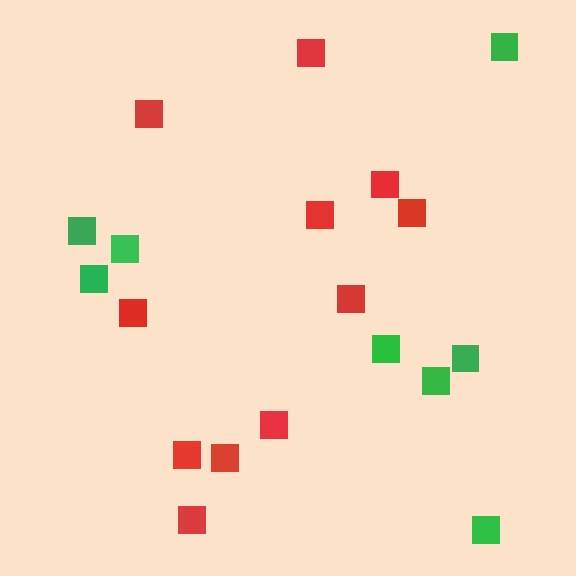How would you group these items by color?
There are 2 groups: one group of green squares (8) and one group of red squares (11).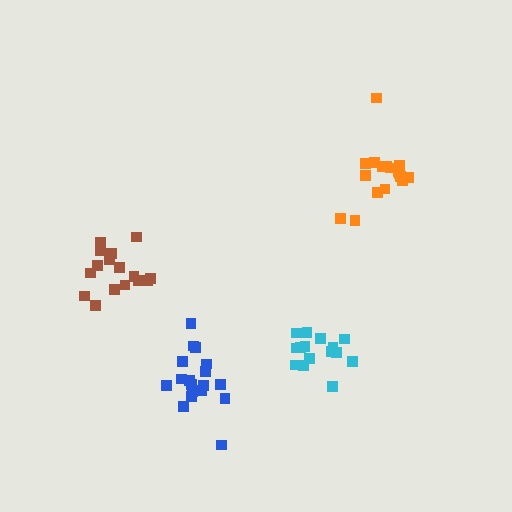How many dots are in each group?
Group 1: 15 dots, Group 2: 18 dots, Group 3: 17 dots, Group 4: 16 dots (66 total).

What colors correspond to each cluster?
The clusters are colored: cyan, blue, orange, brown.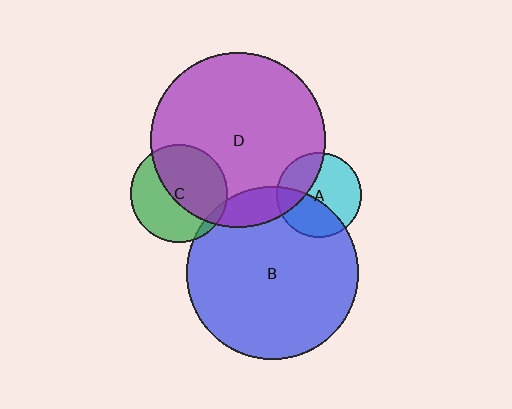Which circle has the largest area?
Circle D (purple).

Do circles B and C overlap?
Yes.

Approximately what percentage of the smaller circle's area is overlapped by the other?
Approximately 5%.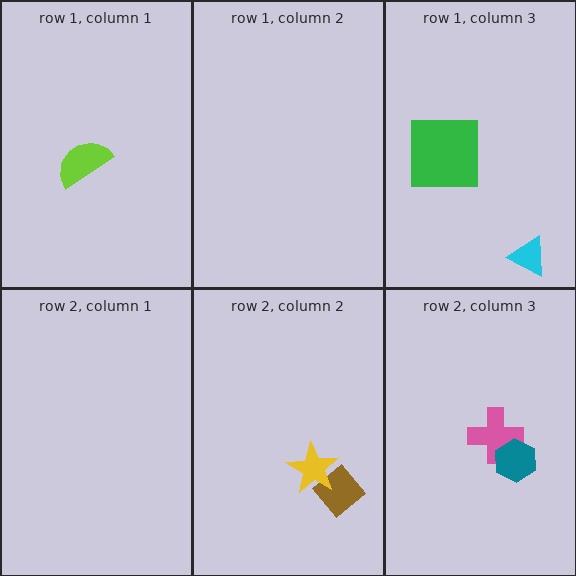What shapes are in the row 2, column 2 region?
The brown diamond, the yellow star.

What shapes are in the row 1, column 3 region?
The green square, the cyan triangle.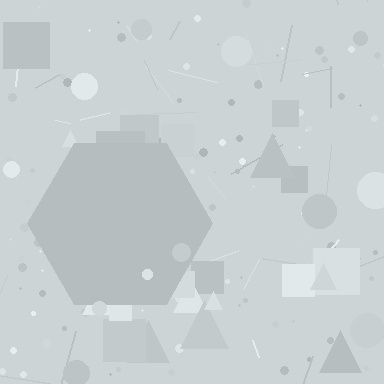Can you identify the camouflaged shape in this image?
The camouflaged shape is a hexagon.